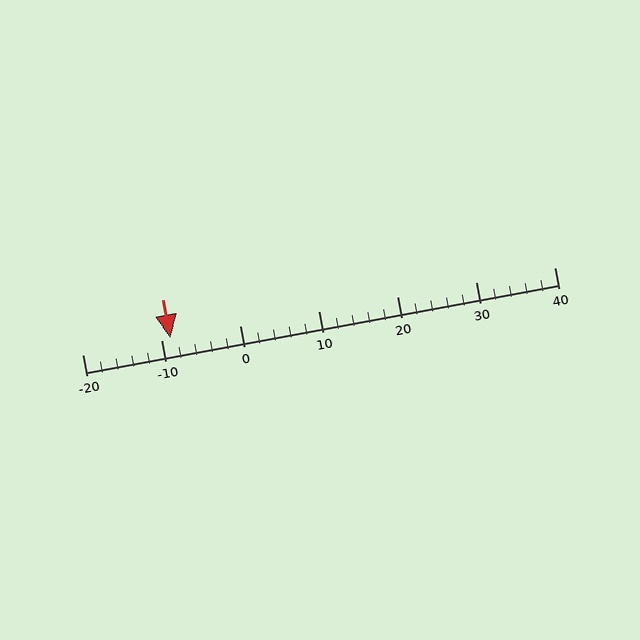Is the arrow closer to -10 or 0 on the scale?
The arrow is closer to -10.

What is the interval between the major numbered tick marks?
The major tick marks are spaced 10 units apart.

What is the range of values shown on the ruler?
The ruler shows values from -20 to 40.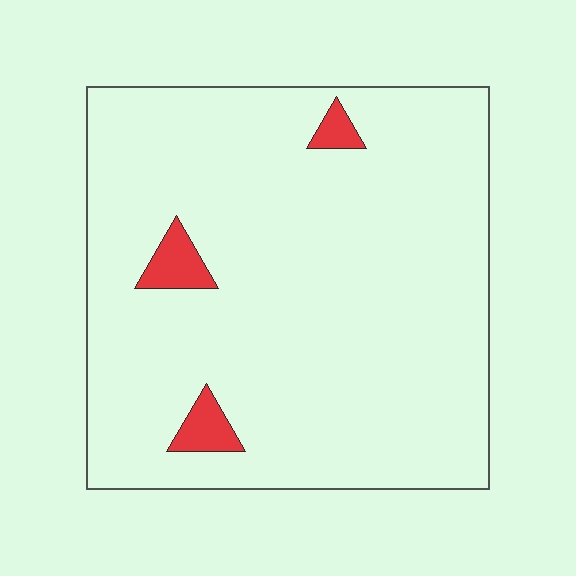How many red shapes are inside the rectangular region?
3.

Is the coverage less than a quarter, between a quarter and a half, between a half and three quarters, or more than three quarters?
Less than a quarter.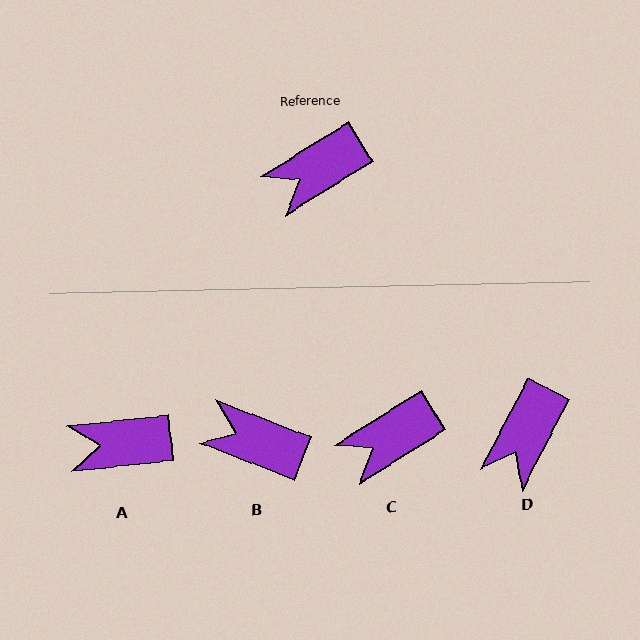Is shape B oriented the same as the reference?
No, it is off by about 53 degrees.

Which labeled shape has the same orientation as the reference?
C.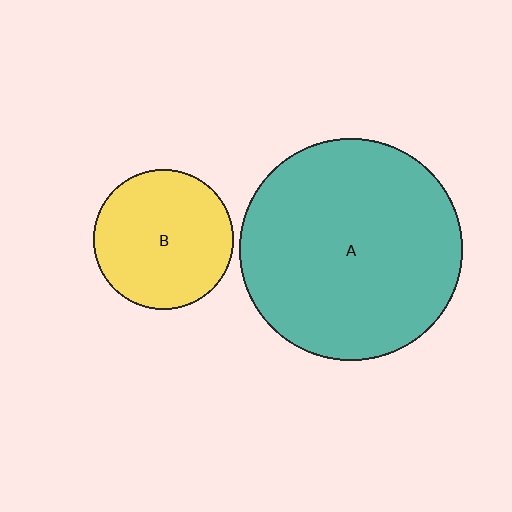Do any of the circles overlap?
No, none of the circles overlap.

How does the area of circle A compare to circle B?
Approximately 2.5 times.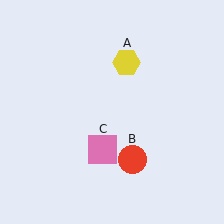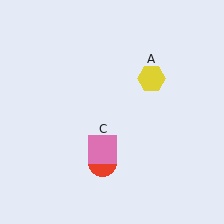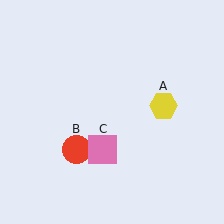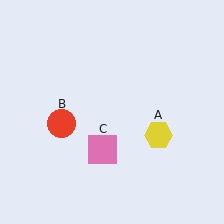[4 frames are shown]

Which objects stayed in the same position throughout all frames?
Pink square (object C) remained stationary.